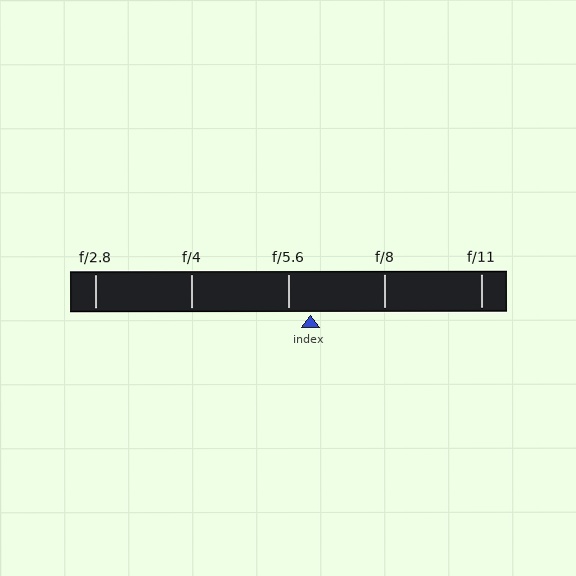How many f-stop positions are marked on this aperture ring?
There are 5 f-stop positions marked.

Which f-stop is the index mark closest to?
The index mark is closest to f/5.6.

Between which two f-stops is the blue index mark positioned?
The index mark is between f/5.6 and f/8.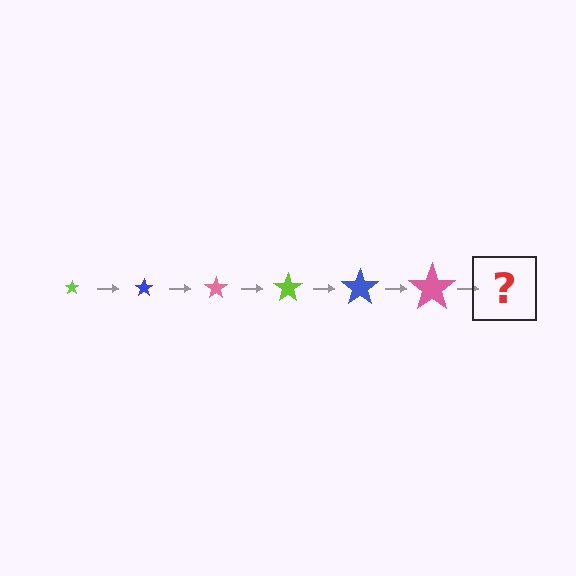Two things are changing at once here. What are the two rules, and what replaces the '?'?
The two rules are that the star grows larger each step and the color cycles through lime, blue, and pink. The '?' should be a lime star, larger than the previous one.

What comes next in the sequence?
The next element should be a lime star, larger than the previous one.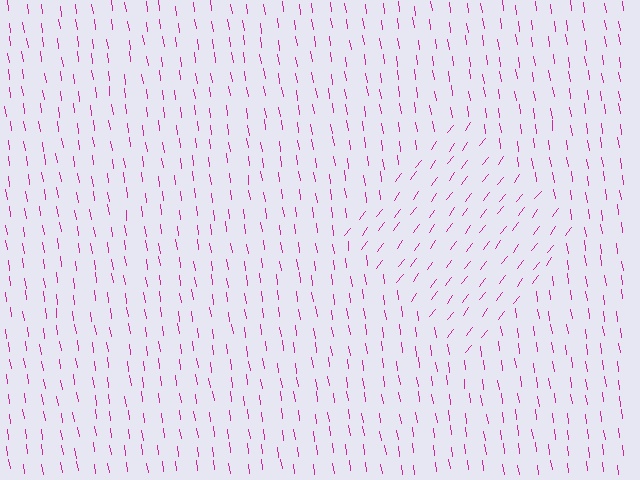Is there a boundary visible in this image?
Yes, there is a texture boundary formed by a change in line orientation.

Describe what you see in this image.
The image is filled with small magenta line segments. A diamond region in the image has lines oriented differently from the surrounding lines, creating a visible texture boundary.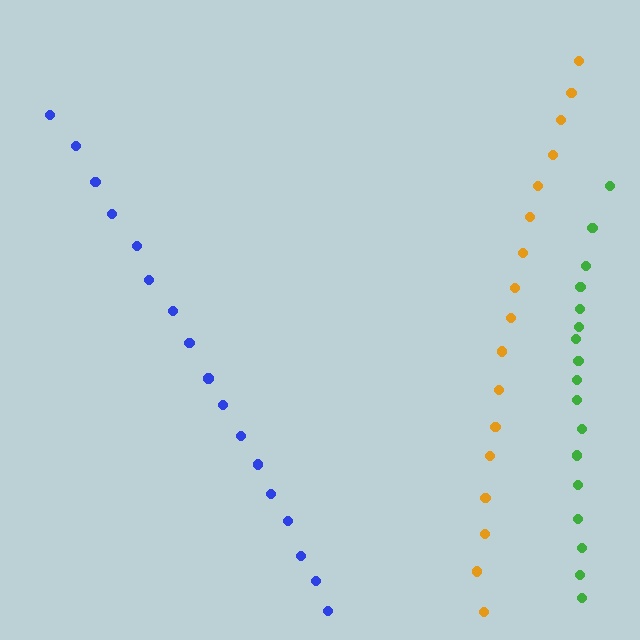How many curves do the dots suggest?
There are 3 distinct paths.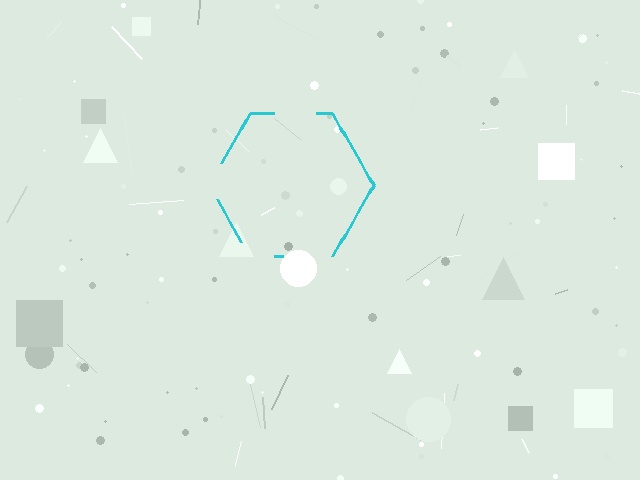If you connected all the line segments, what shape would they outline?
They would outline a hexagon.